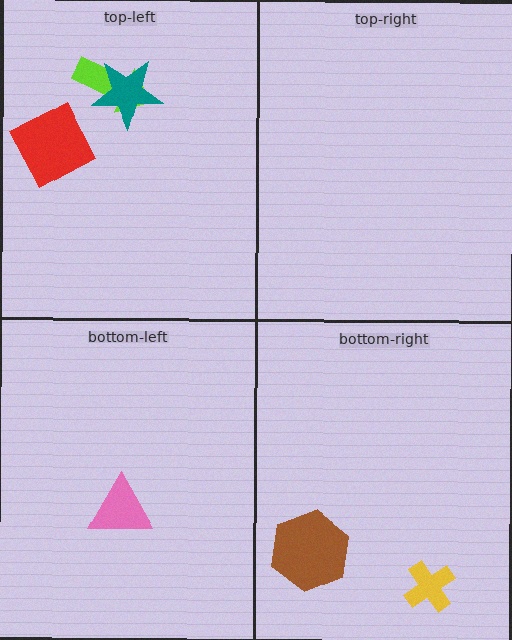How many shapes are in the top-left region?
3.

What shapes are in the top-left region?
The lime arrow, the teal star, the red square.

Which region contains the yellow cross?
The bottom-right region.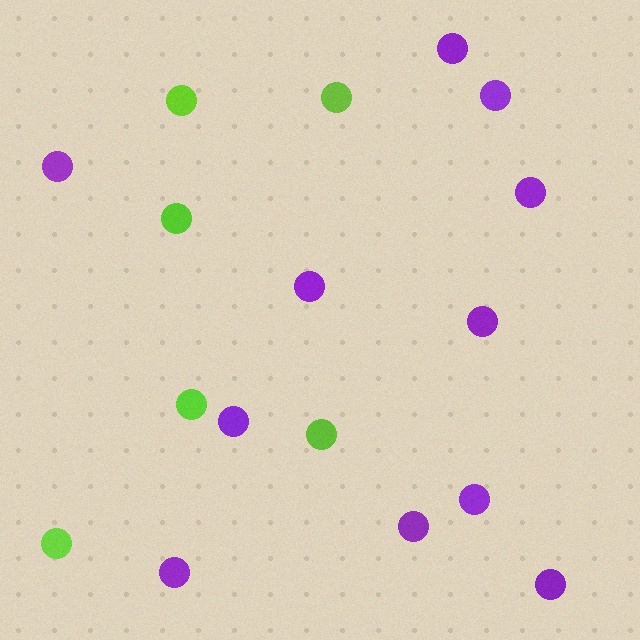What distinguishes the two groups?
There are 2 groups: one group of lime circles (6) and one group of purple circles (11).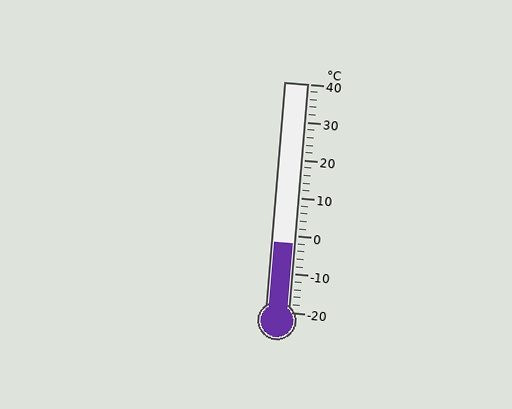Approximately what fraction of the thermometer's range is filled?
The thermometer is filled to approximately 30% of its range.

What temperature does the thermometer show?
The thermometer shows approximately -2°C.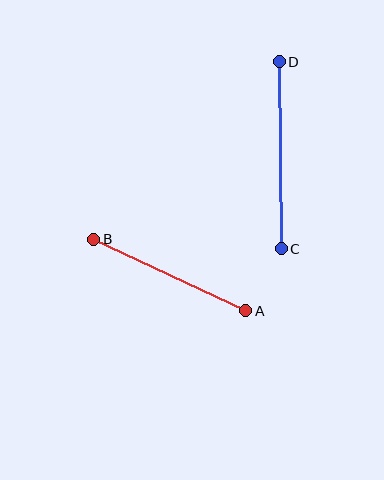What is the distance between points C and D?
The distance is approximately 187 pixels.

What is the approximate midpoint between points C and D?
The midpoint is at approximately (280, 155) pixels.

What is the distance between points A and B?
The distance is approximately 168 pixels.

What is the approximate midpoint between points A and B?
The midpoint is at approximately (170, 275) pixels.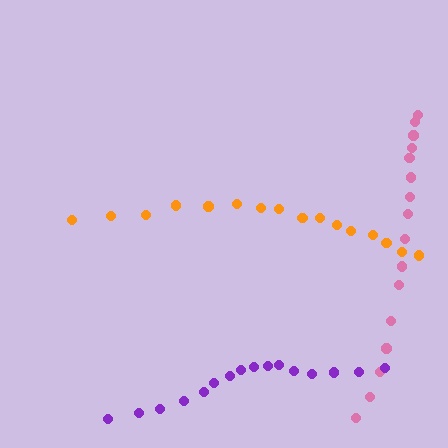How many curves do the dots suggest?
There are 3 distinct paths.